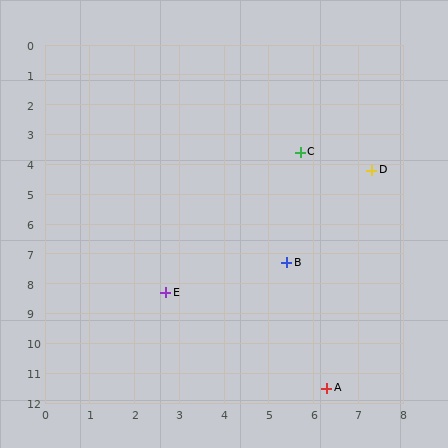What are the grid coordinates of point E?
Point E is at approximately (2.7, 8.3).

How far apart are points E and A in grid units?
Points E and A are about 4.8 grid units apart.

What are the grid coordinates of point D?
Point D is at approximately (7.3, 4.2).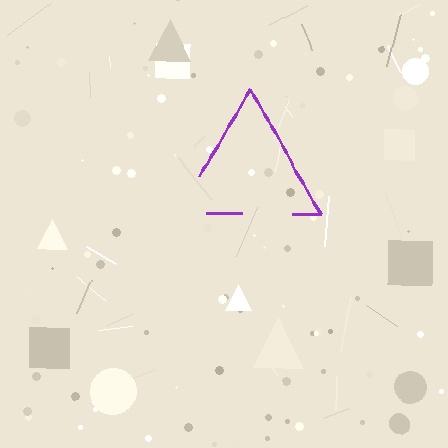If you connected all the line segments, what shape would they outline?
They would outline a triangle.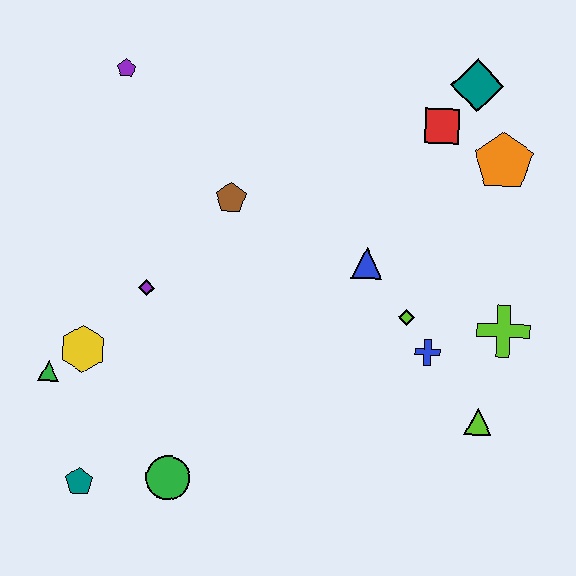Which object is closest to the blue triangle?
The lime diamond is closest to the blue triangle.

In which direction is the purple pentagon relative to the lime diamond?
The purple pentagon is to the left of the lime diamond.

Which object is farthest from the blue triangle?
The teal pentagon is farthest from the blue triangle.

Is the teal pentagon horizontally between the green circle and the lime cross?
No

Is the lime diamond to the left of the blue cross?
Yes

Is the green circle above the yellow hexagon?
No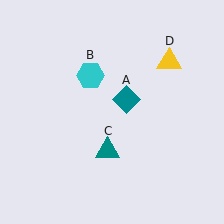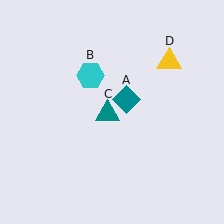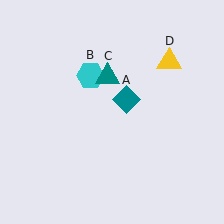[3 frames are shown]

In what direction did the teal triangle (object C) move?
The teal triangle (object C) moved up.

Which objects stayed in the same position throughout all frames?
Teal diamond (object A) and cyan hexagon (object B) and yellow triangle (object D) remained stationary.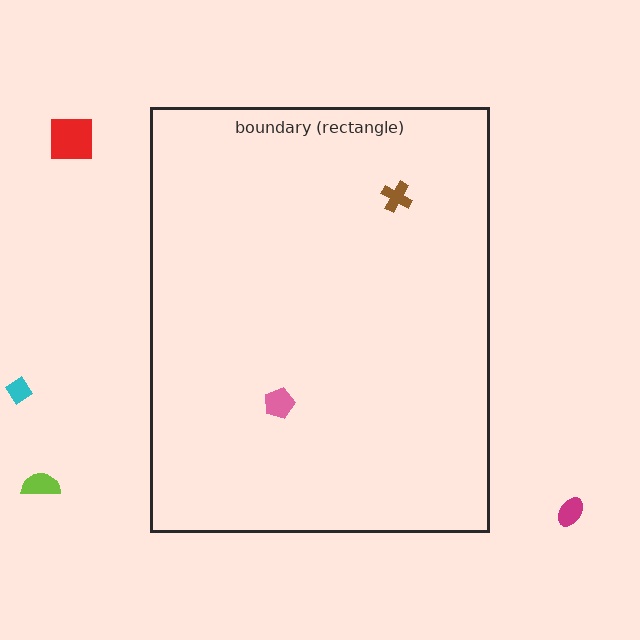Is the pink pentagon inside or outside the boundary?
Inside.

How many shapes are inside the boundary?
2 inside, 4 outside.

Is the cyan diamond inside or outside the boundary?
Outside.